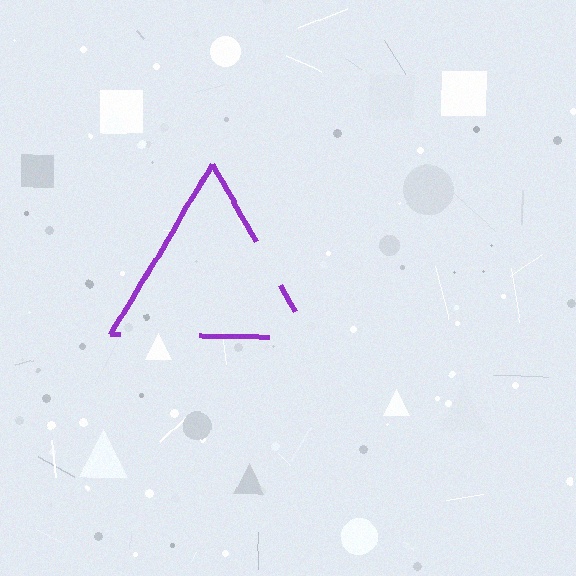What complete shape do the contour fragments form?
The contour fragments form a triangle.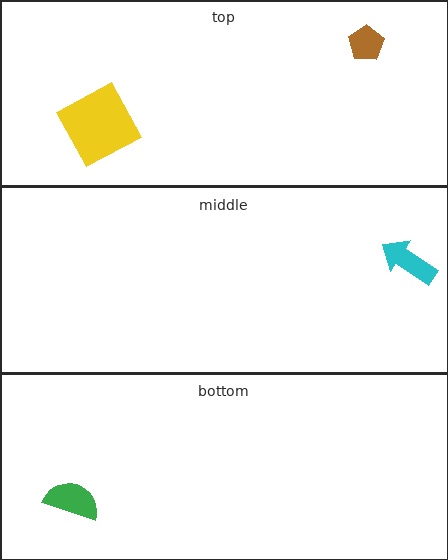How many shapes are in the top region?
2.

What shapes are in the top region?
The yellow square, the brown pentagon.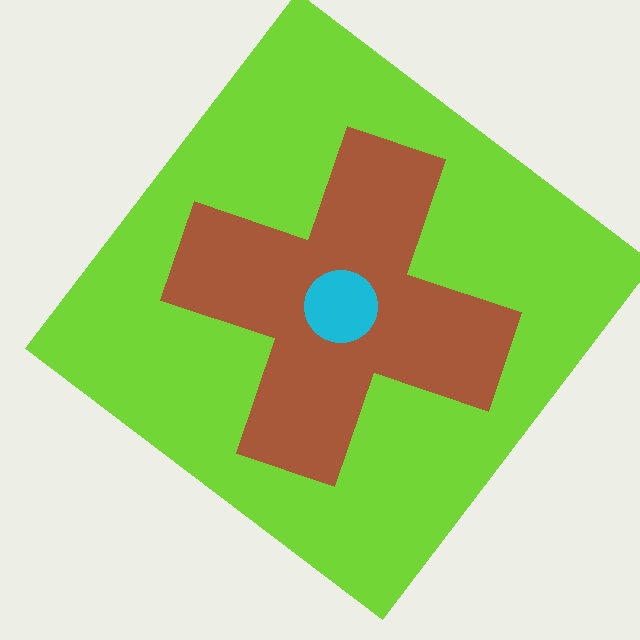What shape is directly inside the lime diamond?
The brown cross.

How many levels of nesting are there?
3.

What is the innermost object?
The cyan circle.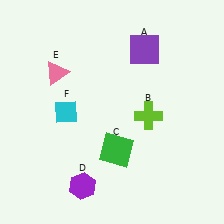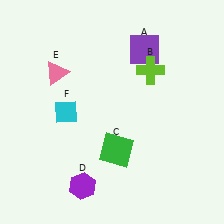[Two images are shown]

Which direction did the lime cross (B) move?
The lime cross (B) moved up.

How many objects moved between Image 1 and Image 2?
1 object moved between the two images.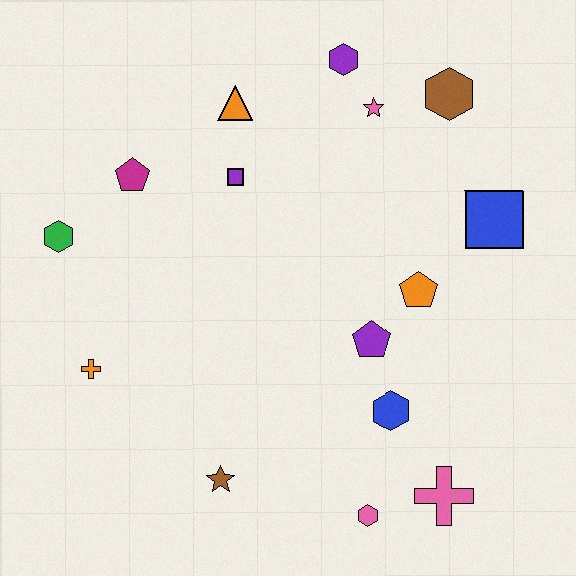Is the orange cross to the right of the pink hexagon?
No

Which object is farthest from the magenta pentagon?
The pink cross is farthest from the magenta pentagon.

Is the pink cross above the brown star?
No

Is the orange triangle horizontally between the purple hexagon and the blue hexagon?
No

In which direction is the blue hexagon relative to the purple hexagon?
The blue hexagon is below the purple hexagon.